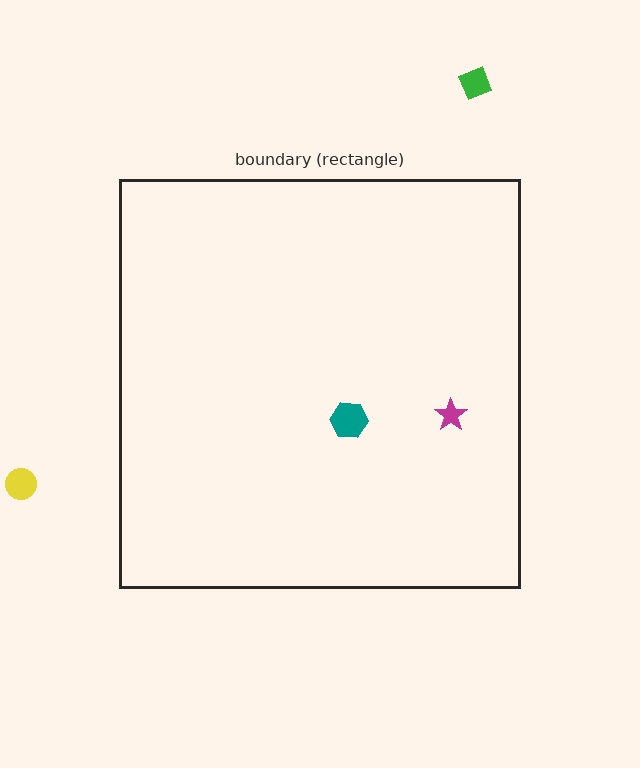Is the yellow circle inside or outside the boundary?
Outside.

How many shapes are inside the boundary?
2 inside, 2 outside.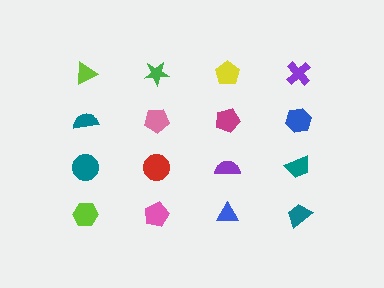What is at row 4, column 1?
A lime hexagon.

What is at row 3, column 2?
A red circle.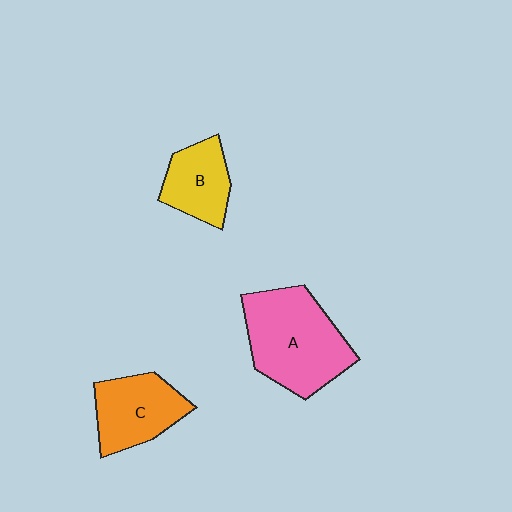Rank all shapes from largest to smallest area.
From largest to smallest: A (pink), C (orange), B (yellow).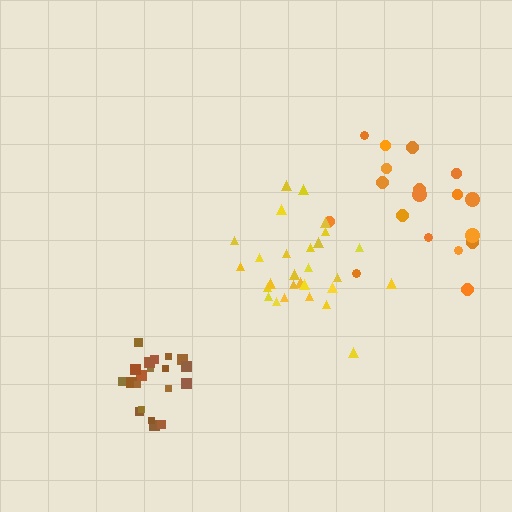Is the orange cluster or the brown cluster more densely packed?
Brown.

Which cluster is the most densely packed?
Brown.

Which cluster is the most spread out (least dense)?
Orange.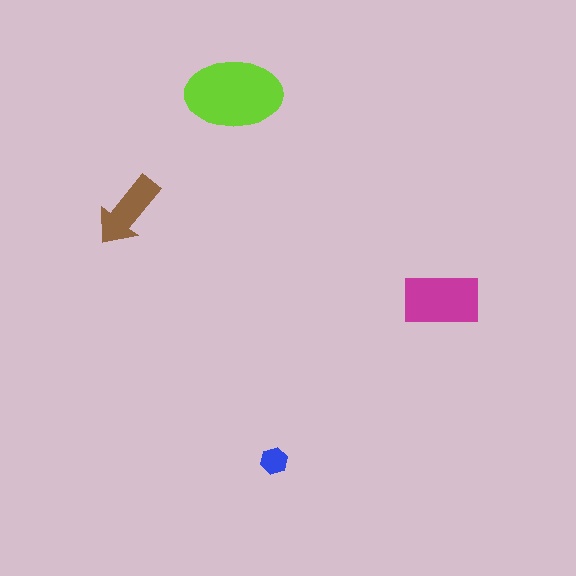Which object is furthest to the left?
The brown arrow is leftmost.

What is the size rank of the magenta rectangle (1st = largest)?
2nd.